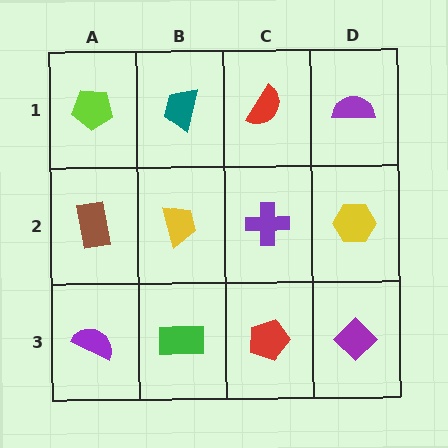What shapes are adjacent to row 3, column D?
A yellow hexagon (row 2, column D), a red pentagon (row 3, column C).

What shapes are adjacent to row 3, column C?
A purple cross (row 2, column C), a green rectangle (row 3, column B), a purple diamond (row 3, column D).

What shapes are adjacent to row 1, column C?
A purple cross (row 2, column C), a teal trapezoid (row 1, column B), a purple semicircle (row 1, column D).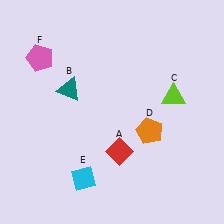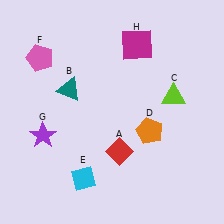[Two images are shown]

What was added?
A purple star (G), a magenta square (H) were added in Image 2.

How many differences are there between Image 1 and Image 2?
There are 2 differences between the two images.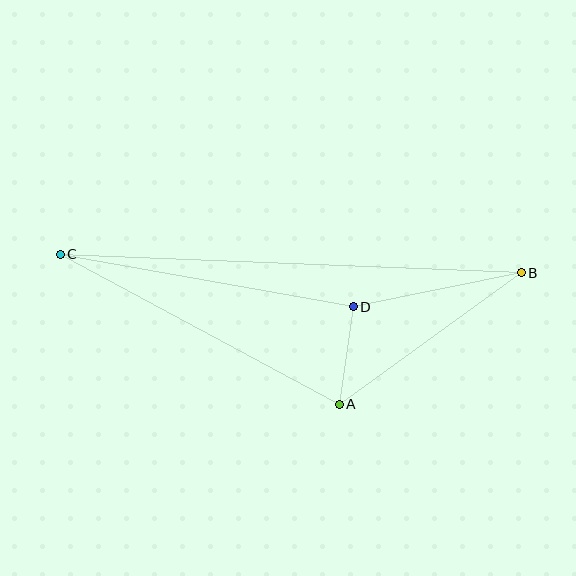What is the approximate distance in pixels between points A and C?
The distance between A and C is approximately 316 pixels.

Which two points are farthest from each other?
Points B and C are farthest from each other.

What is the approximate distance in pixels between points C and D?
The distance between C and D is approximately 297 pixels.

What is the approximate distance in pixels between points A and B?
The distance between A and B is approximately 225 pixels.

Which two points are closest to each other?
Points A and D are closest to each other.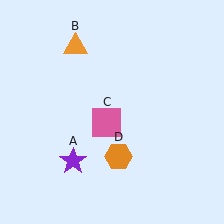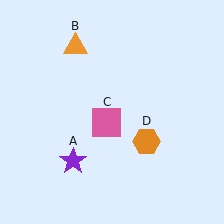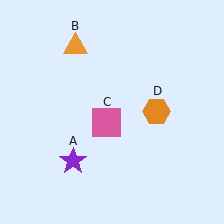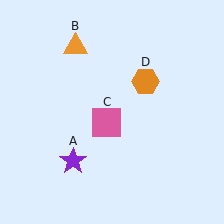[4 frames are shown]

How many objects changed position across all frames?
1 object changed position: orange hexagon (object D).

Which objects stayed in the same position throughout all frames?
Purple star (object A) and orange triangle (object B) and pink square (object C) remained stationary.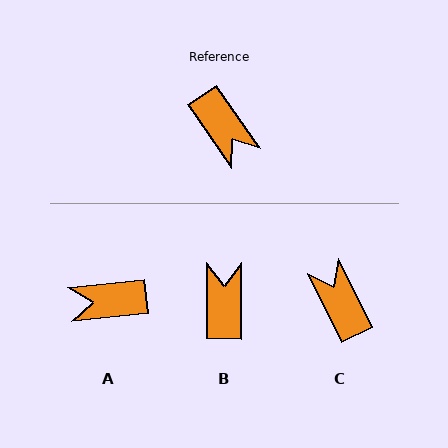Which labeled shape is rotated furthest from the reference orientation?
C, about 171 degrees away.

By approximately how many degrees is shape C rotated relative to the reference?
Approximately 171 degrees counter-clockwise.